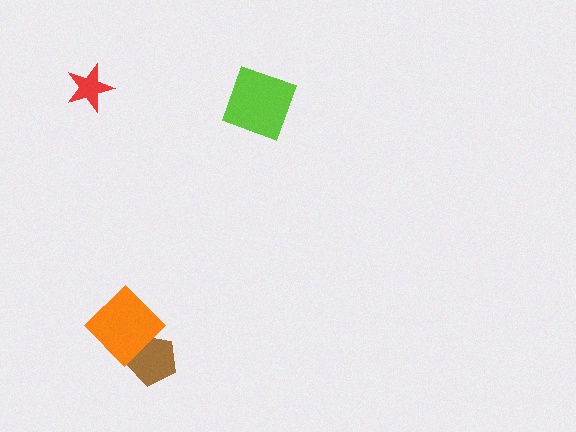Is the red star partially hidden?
No, no other shape covers it.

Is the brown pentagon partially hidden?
Yes, it is partially covered by another shape.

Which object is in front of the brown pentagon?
The orange diamond is in front of the brown pentagon.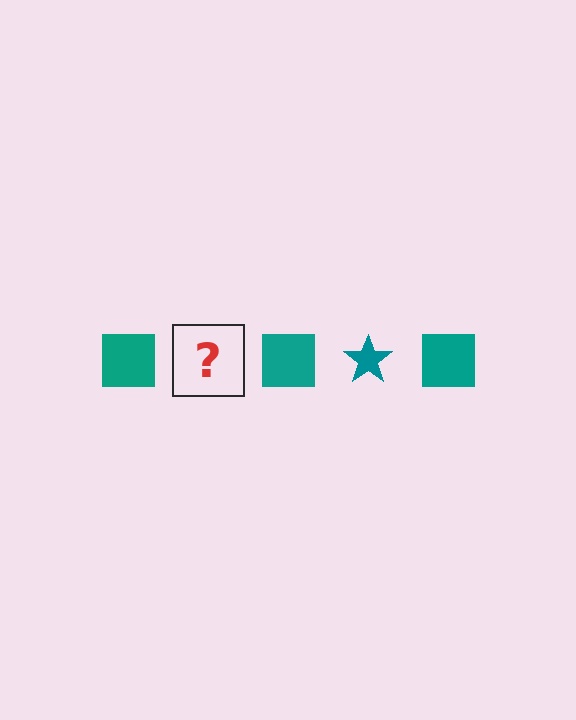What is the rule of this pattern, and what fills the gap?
The rule is that the pattern cycles through square, star shapes in teal. The gap should be filled with a teal star.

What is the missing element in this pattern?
The missing element is a teal star.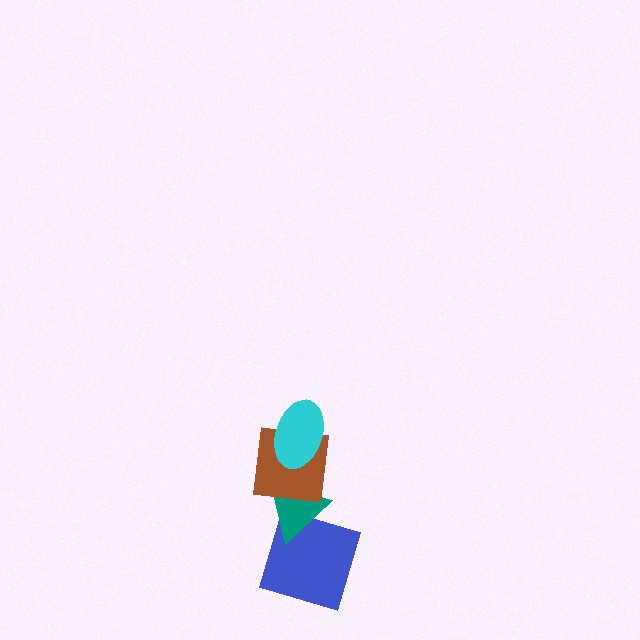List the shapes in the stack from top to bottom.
From top to bottom: the cyan ellipse, the brown square, the teal triangle, the blue square.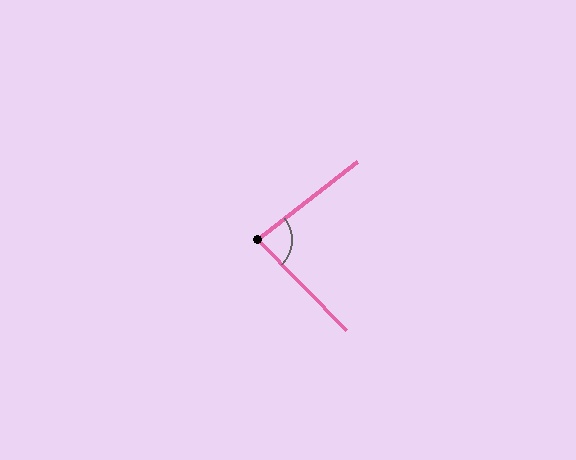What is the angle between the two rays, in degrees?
Approximately 83 degrees.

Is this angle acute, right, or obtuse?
It is acute.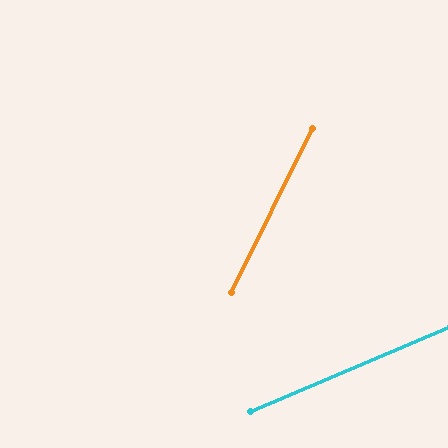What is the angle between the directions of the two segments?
Approximately 41 degrees.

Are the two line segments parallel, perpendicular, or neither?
Neither parallel nor perpendicular — they differ by about 41°.